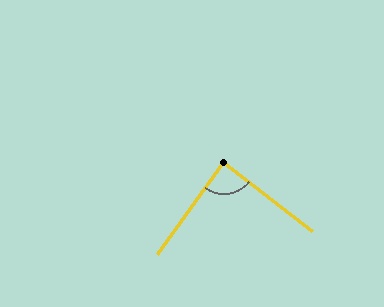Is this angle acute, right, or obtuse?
It is approximately a right angle.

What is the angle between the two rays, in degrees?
Approximately 88 degrees.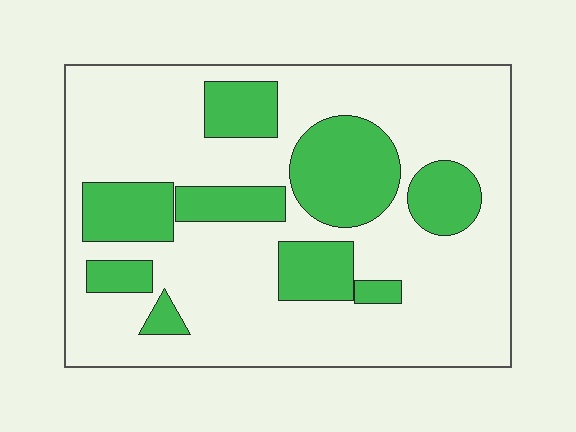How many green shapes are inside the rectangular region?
9.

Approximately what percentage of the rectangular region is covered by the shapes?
Approximately 25%.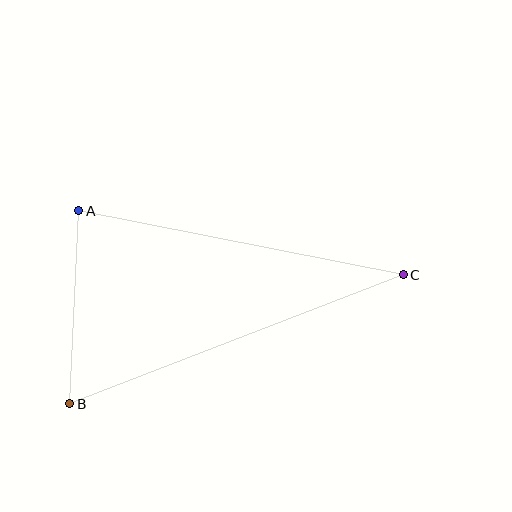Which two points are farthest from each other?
Points B and C are farthest from each other.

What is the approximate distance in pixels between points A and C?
The distance between A and C is approximately 330 pixels.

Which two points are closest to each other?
Points A and B are closest to each other.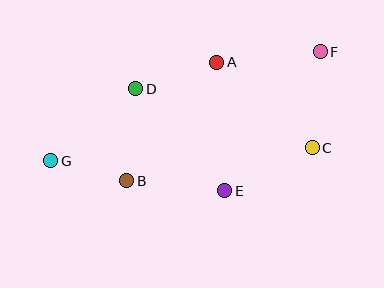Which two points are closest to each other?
Points B and G are closest to each other.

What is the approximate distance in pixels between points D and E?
The distance between D and E is approximately 135 pixels.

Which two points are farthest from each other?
Points F and G are farthest from each other.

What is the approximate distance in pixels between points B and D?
The distance between B and D is approximately 92 pixels.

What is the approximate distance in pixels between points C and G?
The distance between C and G is approximately 262 pixels.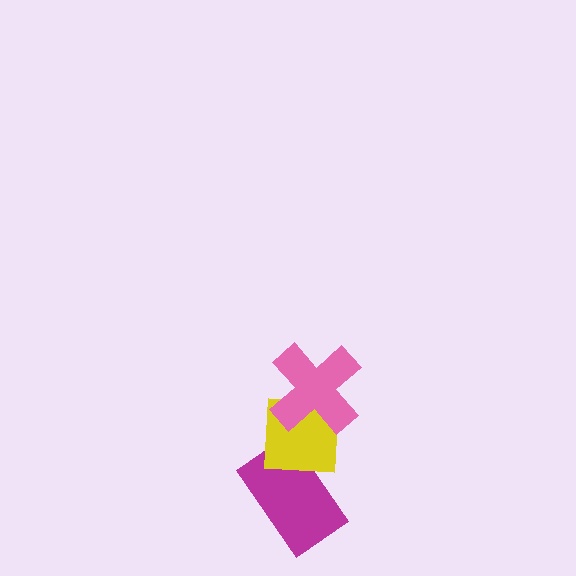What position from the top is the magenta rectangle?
The magenta rectangle is 3rd from the top.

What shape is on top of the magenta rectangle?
The yellow square is on top of the magenta rectangle.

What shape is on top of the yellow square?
The pink cross is on top of the yellow square.